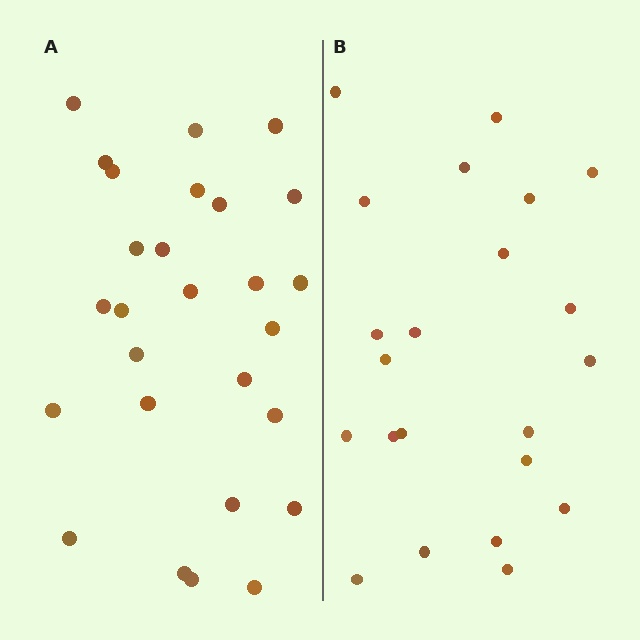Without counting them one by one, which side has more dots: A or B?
Region A (the left region) has more dots.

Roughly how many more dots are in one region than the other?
Region A has about 5 more dots than region B.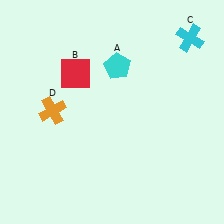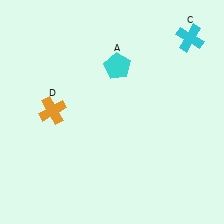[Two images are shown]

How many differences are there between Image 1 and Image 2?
There is 1 difference between the two images.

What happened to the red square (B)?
The red square (B) was removed in Image 2. It was in the top-left area of Image 1.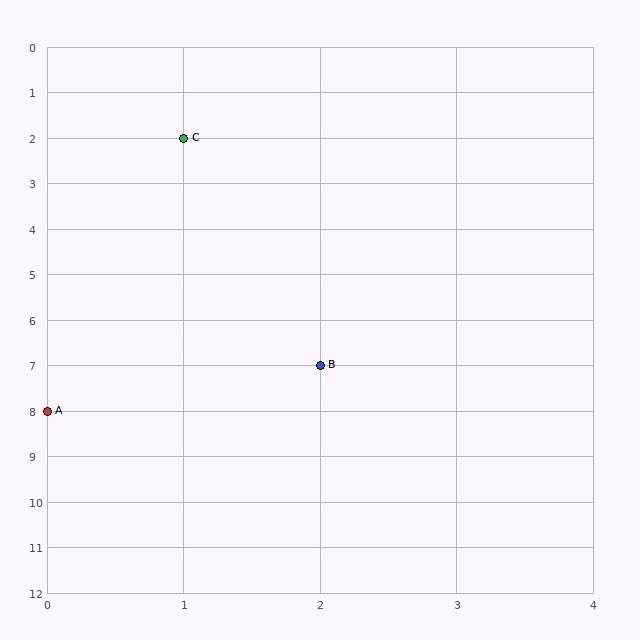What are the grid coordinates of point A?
Point A is at grid coordinates (0, 8).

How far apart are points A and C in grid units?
Points A and C are 1 column and 6 rows apart (about 6.1 grid units diagonally).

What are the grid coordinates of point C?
Point C is at grid coordinates (1, 2).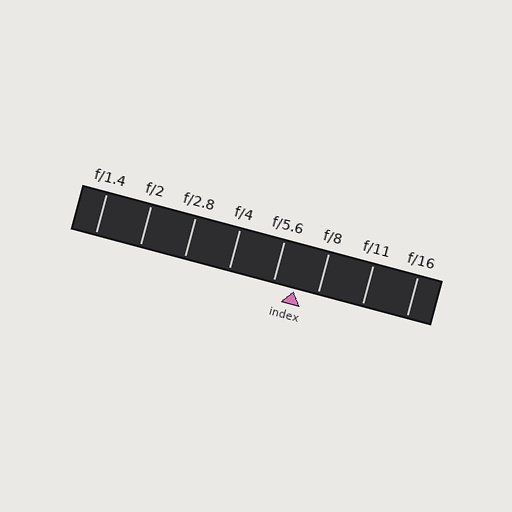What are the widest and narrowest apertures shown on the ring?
The widest aperture shown is f/1.4 and the narrowest is f/16.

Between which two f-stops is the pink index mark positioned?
The index mark is between f/5.6 and f/8.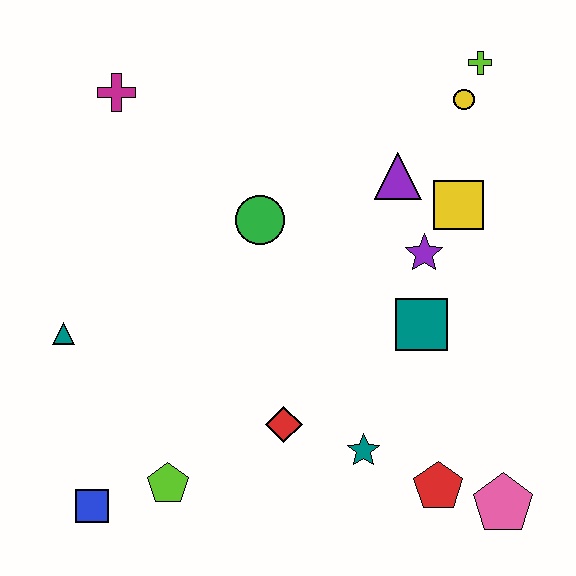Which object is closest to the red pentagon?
The pink pentagon is closest to the red pentagon.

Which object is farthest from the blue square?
The lime cross is farthest from the blue square.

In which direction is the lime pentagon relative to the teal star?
The lime pentagon is to the left of the teal star.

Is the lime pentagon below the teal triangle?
Yes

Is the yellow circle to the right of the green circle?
Yes